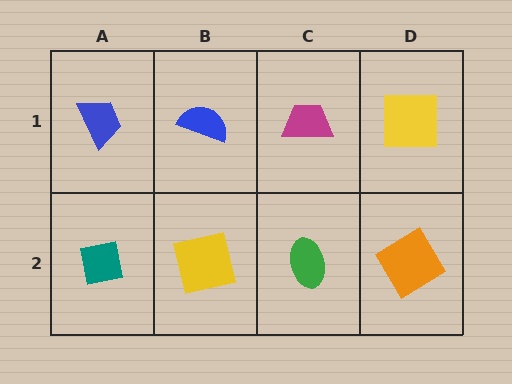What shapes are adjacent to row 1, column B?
A yellow square (row 2, column B), a blue trapezoid (row 1, column A), a magenta trapezoid (row 1, column C).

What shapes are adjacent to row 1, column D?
An orange diamond (row 2, column D), a magenta trapezoid (row 1, column C).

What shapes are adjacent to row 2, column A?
A blue trapezoid (row 1, column A), a yellow square (row 2, column B).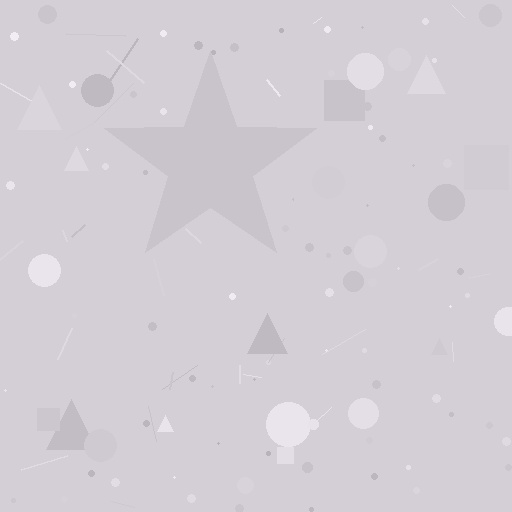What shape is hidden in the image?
A star is hidden in the image.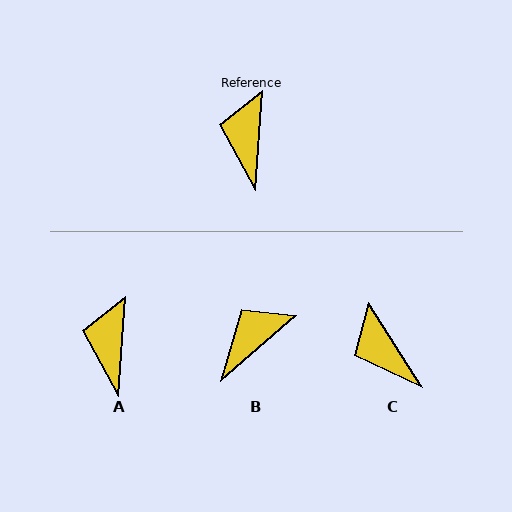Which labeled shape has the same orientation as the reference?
A.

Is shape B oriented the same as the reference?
No, it is off by about 45 degrees.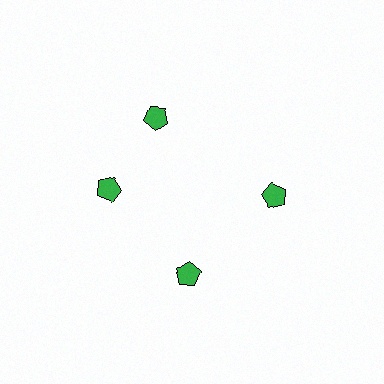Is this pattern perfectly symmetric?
No. The 4 green pentagons are arranged in a ring, but one element near the 12 o'clock position is rotated out of alignment along the ring, breaking the 4-fold rotational symmetry.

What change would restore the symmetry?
The symmetry would be restored by rotating it back into even spacing with its neighbors so that all 4 pentagons sit at equal angles and equal distance from the center.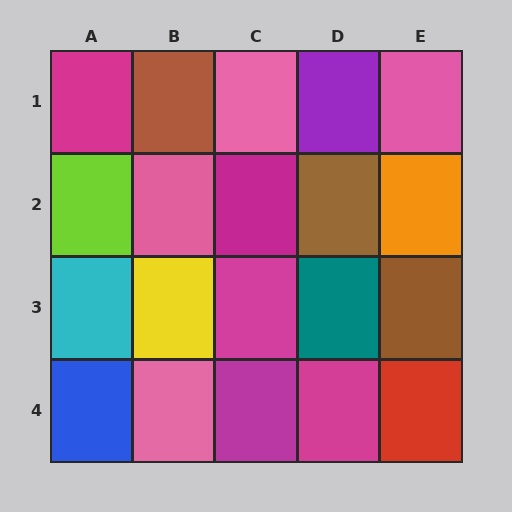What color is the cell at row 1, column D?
Purple.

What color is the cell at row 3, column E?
Brown.